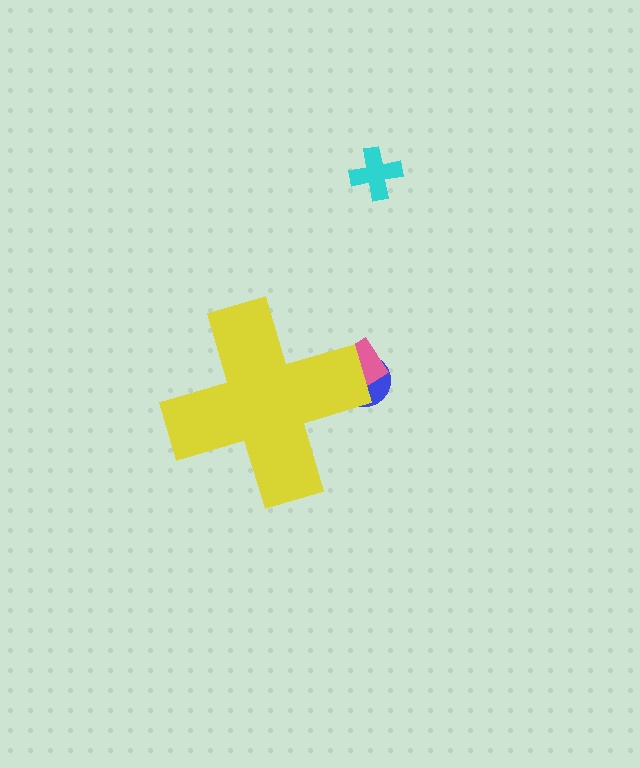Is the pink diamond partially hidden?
Yes, the pink diamond is partially hidden behind the yellow cross.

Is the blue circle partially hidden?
Yes, the blue circle is partially hidden behind the yellow cross.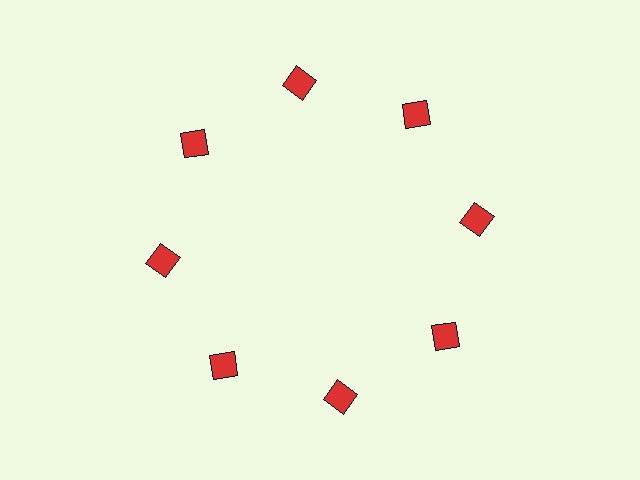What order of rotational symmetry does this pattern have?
This pattern has 8-fold rotational symmetry.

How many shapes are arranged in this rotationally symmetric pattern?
There are 8 shapes, arranged in 8 groups of 1.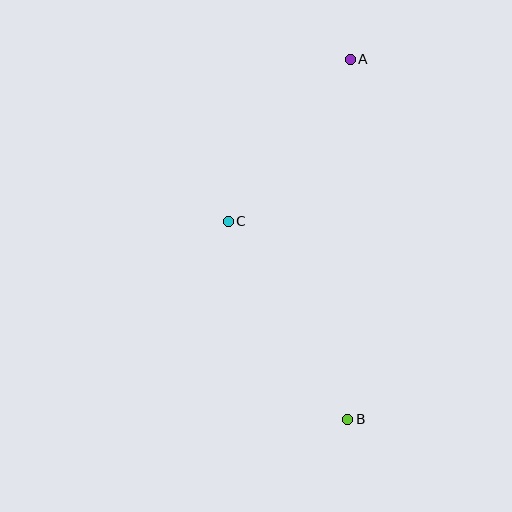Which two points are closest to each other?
Points A and C are closest to each other.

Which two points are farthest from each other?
Points A and B are farthest from each other.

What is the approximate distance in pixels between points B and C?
The distance between B and C is approximately 231 pixels.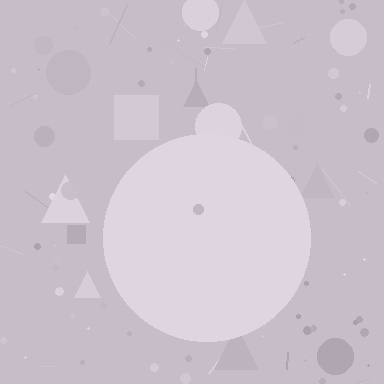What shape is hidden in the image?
A circle is hidden in the image.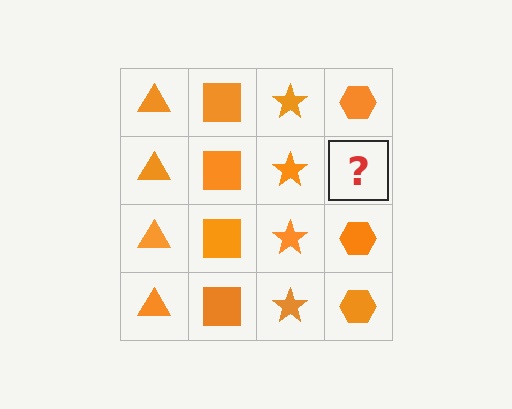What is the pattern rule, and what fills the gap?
The rule is that each column has a consistent shape. The gap should be filled with an orange hexagon.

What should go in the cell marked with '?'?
The missing cell should contain an orange hexagon.